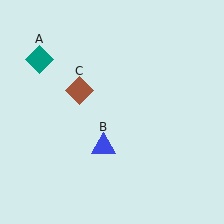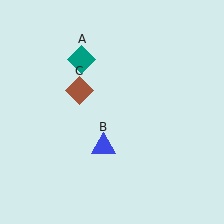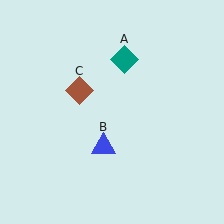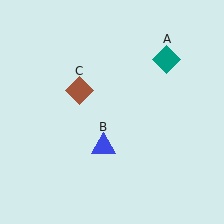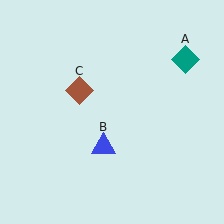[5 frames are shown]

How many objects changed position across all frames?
1 object changed position: teal diamond (object A).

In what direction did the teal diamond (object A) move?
The teal diamond (object A) moved right.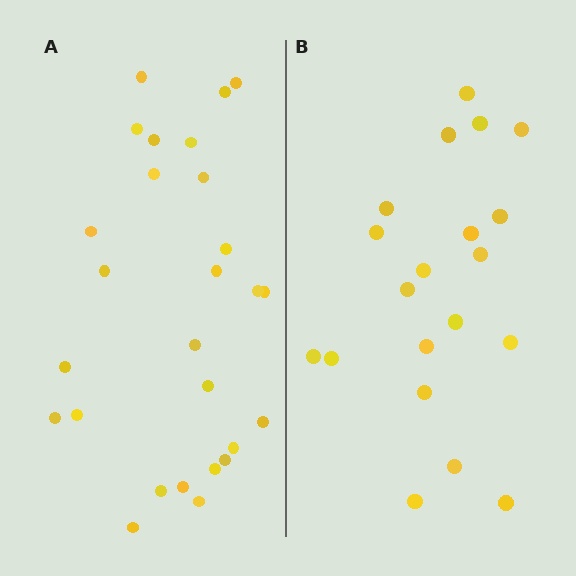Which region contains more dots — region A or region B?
Region A (the left region) has more dots.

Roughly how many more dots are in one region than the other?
Region A has roughly 8 or so more dots than region B.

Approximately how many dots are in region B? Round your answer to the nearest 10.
About 20 dots.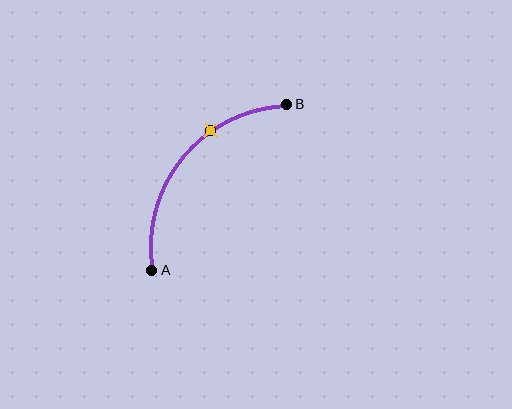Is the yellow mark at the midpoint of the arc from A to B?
No. The yellow mark lies on the arc but is closer to endpoint B. The arc midpoint would be at the point on the curve equidistant along the arc from both A and B.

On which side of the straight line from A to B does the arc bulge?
The arc bulges above and to the left of the straight line connecting A and B.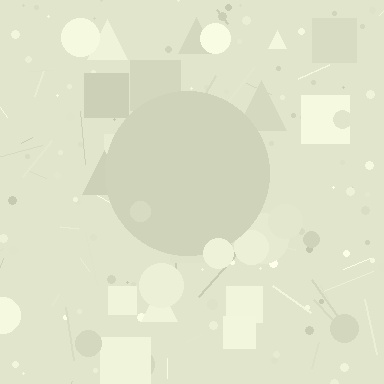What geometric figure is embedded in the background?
A circle is embedded in the background.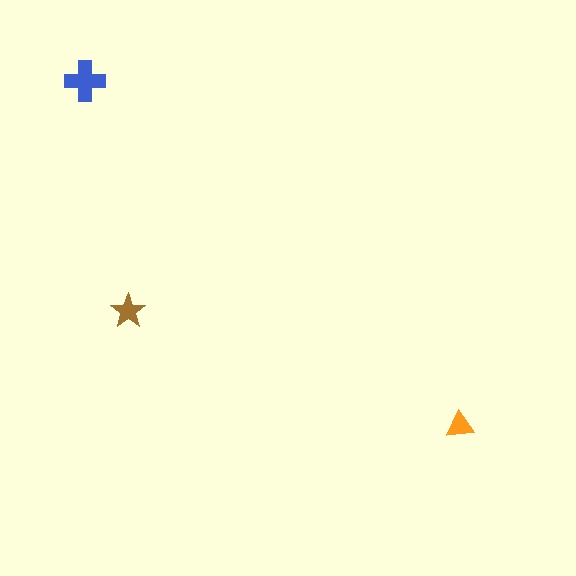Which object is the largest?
The blue cross.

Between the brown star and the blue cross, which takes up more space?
The blue cross.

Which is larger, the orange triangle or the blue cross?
The blue cross.